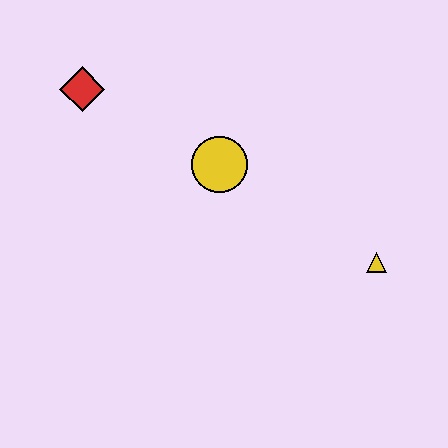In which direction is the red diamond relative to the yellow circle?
The red diamond is to the left of the yellow circle.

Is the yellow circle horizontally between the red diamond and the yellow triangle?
Yes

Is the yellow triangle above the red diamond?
No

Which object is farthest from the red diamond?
The yellow triangle is farthest from the red diamond.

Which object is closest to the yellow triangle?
The yellow circle is closest to the yellow triangle.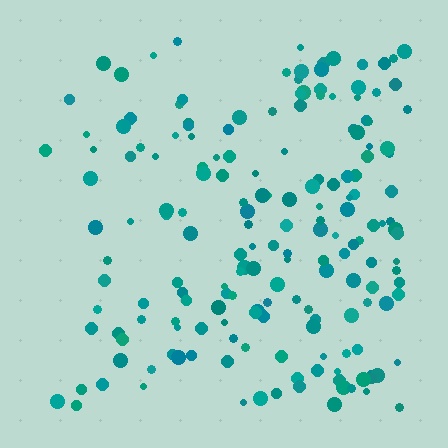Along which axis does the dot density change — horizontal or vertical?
Horizontal.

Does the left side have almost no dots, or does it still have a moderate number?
Still a moderate number, just noticeably fewer than the right.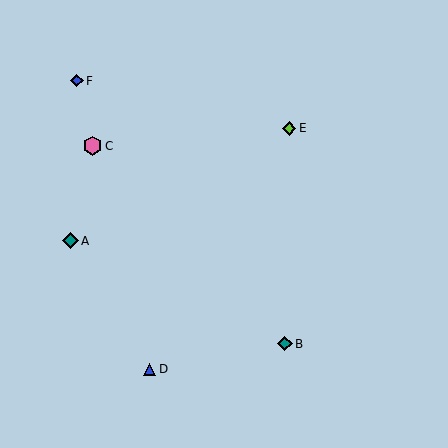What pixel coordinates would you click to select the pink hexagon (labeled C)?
Click at (92, 146) to select the pink hexagon C.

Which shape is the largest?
The pink hexagon (labeled C) is the largest.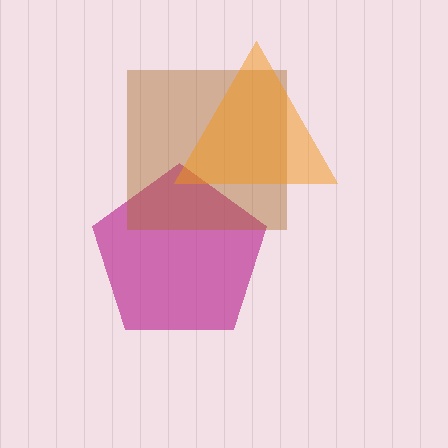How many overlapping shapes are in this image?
There are 3 overlapping shapes in the image.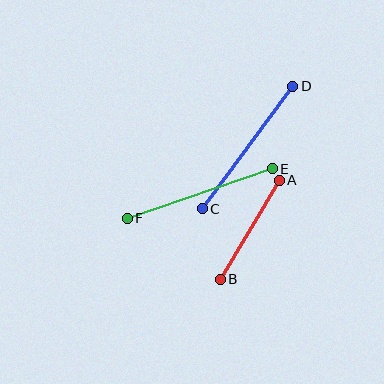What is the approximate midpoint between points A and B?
The midpoint is at approximately (250, 230) pixels.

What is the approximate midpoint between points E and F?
The midpoint is at approximately (200, 193) pixels.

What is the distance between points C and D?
The distance is approximately 152 pixels.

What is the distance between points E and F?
The distance is approximately 153 pixels.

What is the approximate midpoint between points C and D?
The midpoint is at approximately (248, 148) pixels.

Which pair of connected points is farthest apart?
Points E and F are farthest apart.